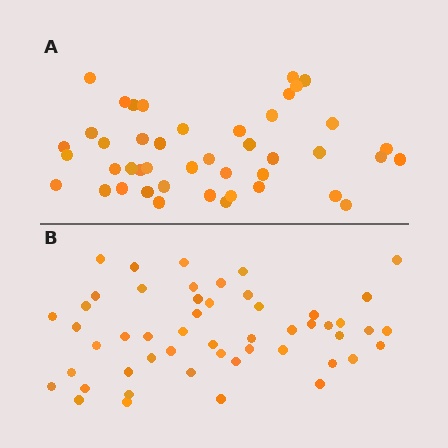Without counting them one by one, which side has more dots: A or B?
Region B (the bottom region) has more dots.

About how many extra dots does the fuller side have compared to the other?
Region B has roughly 8 or so more dots than region A.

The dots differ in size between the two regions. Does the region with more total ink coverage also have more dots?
No. Region A has more total ink coverage because its dots are larger, but region B actually contains more individual dots. Total area can be misleading — the number of items is what matters here.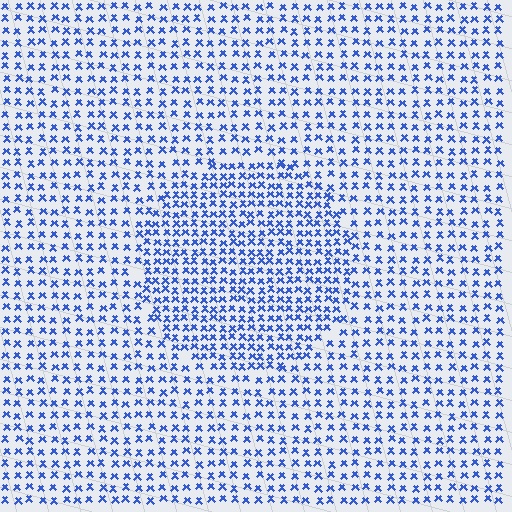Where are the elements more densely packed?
The elements are more densely packed inside the circle boundary.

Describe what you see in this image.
The image contains small blue elements arranged at two different densities. A circle-shaped region is visible where the elements are more densely packed than the surrounding area.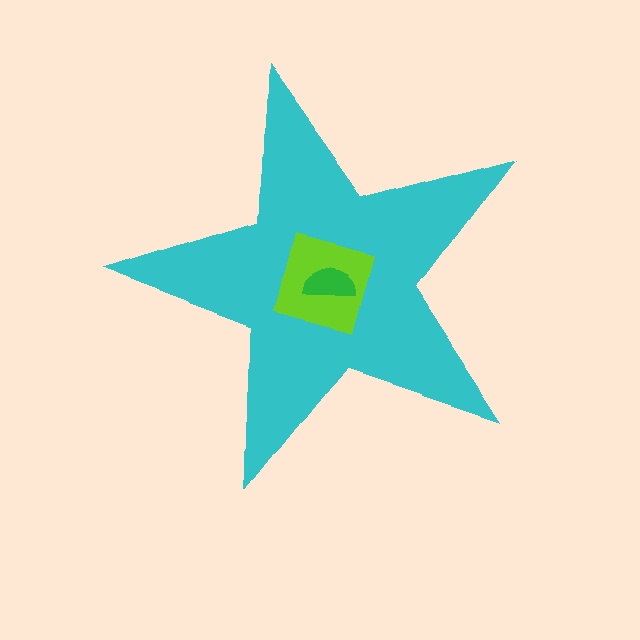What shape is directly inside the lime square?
The green semicircle.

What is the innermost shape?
The green semicircle.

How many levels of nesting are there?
3.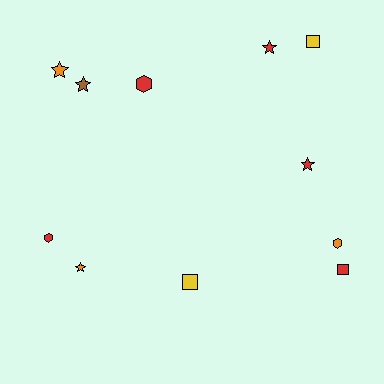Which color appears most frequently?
Red, with 5 objects.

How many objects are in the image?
There are 11 objects.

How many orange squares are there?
There are no orange squares.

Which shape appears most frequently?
Star, with 5 objects.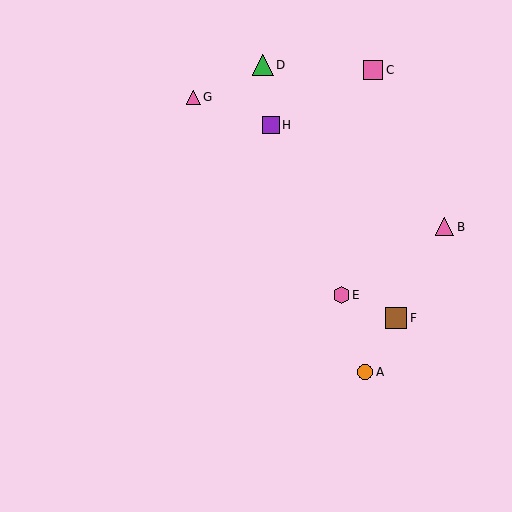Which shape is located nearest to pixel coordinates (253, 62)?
The green triangle (labeled D) at (263, 65) is nearest to that location.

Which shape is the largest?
The green triangle (labeled D) is the largest.